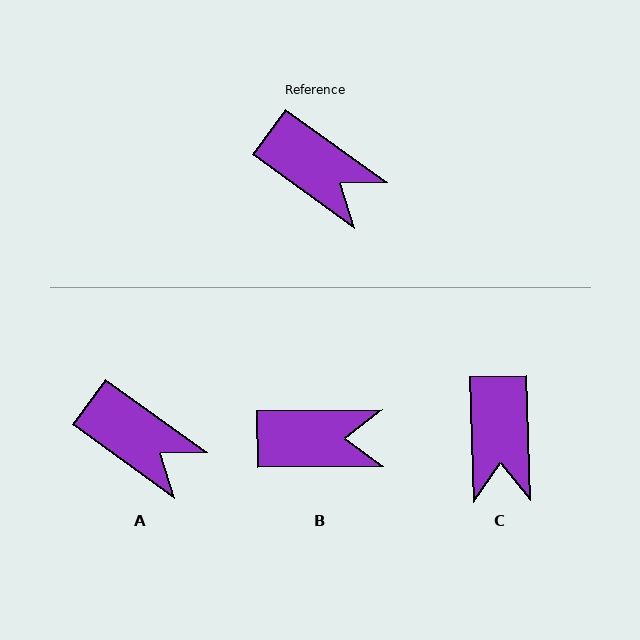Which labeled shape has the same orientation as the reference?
A.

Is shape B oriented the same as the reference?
No, it is off by about 36 degrees.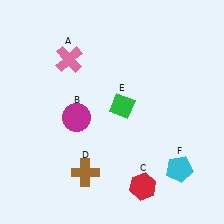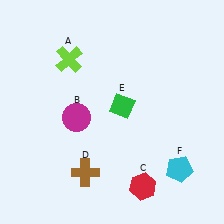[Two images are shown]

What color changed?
The cross (A) changed from pink in Image 1 to lime in Image 2.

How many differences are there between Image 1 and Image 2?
There is 1 difference between the two images.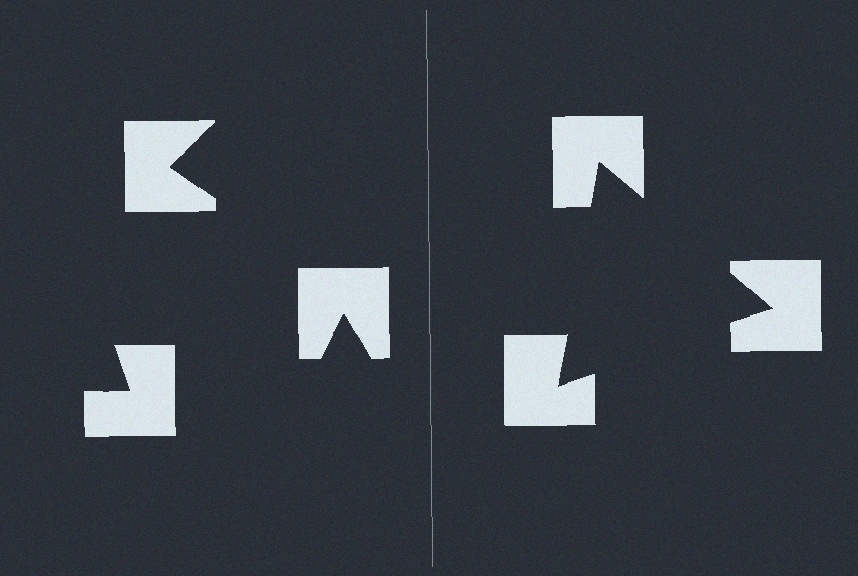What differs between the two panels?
The notched squares are positioned identically on both sides; only the wedge orientations differ. On the right they align to a triangle; on the left they are misaligned.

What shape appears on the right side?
An illusory triangle.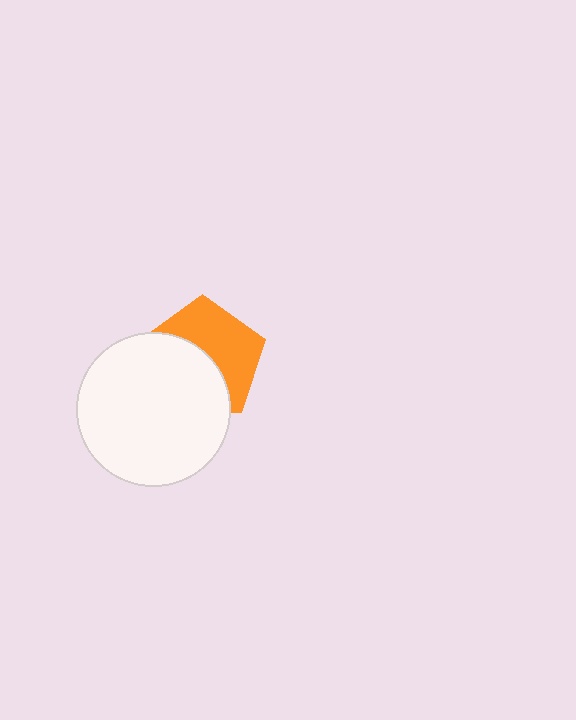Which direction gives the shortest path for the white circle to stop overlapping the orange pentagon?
Moving toward the lower-left gives the shortest separation.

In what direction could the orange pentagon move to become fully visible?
The orange pentagon could move toward the upper-right. That would shift it out from behind the white circle entirely.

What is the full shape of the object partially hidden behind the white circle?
The partially hidden object is an orange pentagon.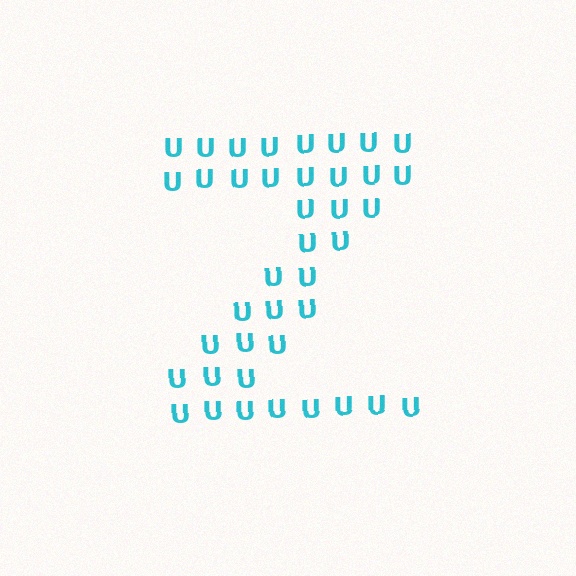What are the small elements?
The small elements are letter U's.